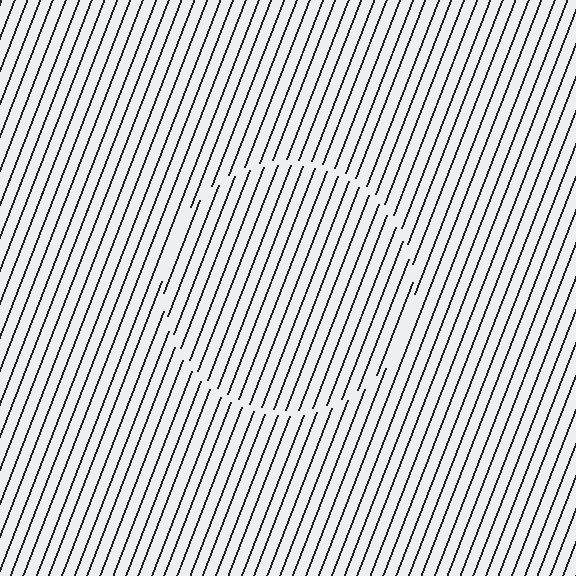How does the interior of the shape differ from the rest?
The interior of the shape contains the same grating, shifted by half a period — the contour is defined by the phase discontinuity where line-ends from the inner and outer gratings abut.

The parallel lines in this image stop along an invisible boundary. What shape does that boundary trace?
An illusory circle. The interior of the shape contains the same grating, shifted by half a period — the contour is defined by the phase discontinuity where line-ends from the inner and outer gratings abut.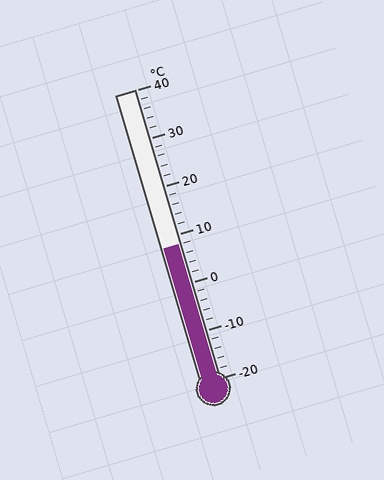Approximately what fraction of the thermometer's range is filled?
The thermometer is filled to approximately 45% of its range.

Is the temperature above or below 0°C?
The temperature is above 0°C.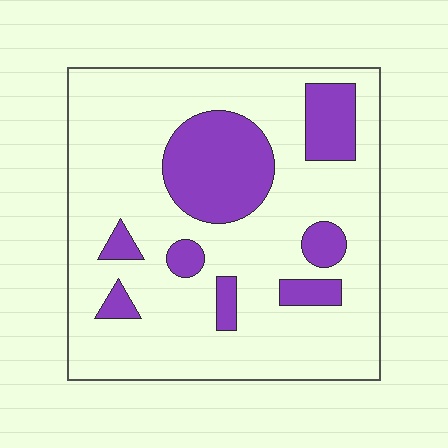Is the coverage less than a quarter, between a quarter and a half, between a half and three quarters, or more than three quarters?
Less than a quarter.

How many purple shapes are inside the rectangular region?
8.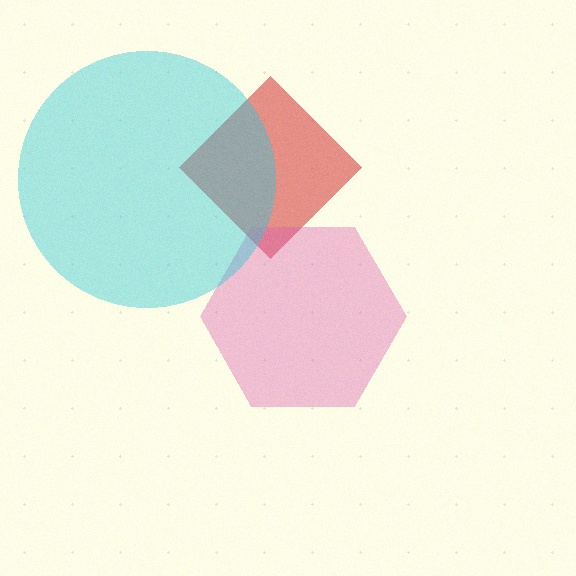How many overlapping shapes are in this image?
There are 3 overlapping shapes in the image.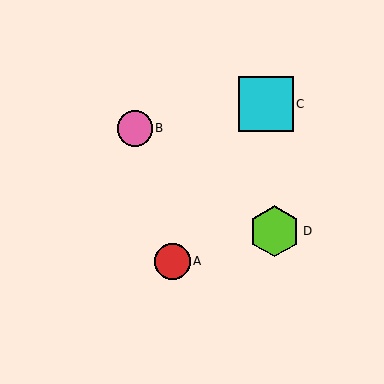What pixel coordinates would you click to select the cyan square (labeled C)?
Click at (266, 104) to select the cyan square C.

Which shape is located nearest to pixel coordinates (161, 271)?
The red circle (labeled A) at (172, 261) is nearest to that location.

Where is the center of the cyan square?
The center of the cyan square is at (266, 104).